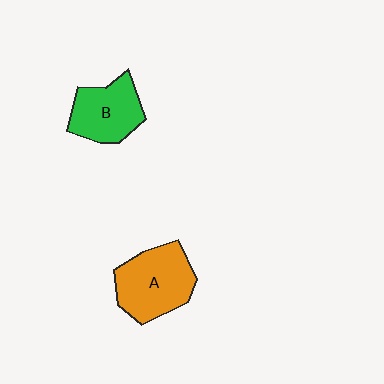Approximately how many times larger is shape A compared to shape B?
Approximately 1.2 times.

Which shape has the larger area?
Shape A (orange).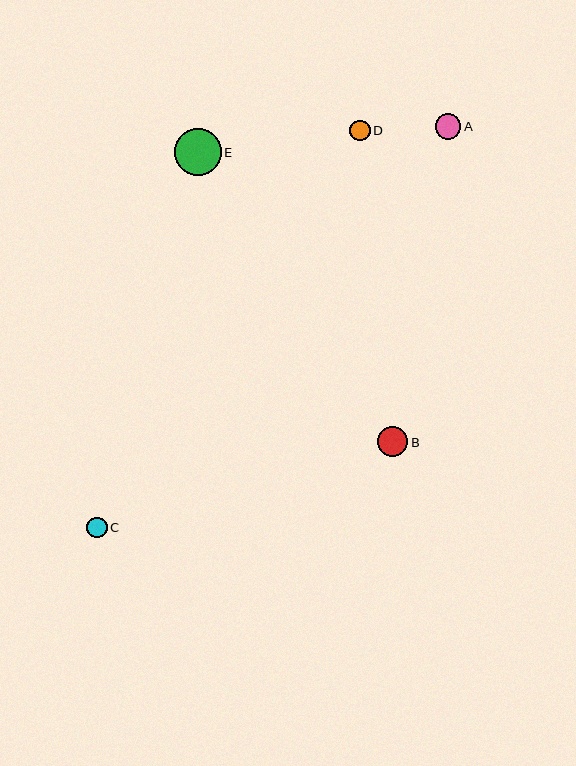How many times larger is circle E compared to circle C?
Circle E is approximately 2.3 times the size of circle C.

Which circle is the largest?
Circle E is the largest with a size of approximately 47 pixels.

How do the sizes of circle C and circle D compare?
Circle C and circle D are approximately the same size.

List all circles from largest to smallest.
From largest to smallest: E, B, A, C, D.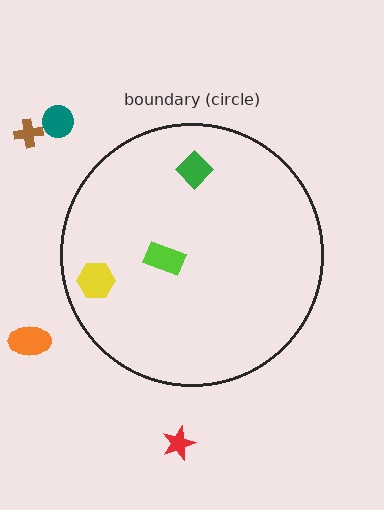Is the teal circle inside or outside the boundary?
Outside.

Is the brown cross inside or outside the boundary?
Outside.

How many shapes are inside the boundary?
3 inside, 4 outside.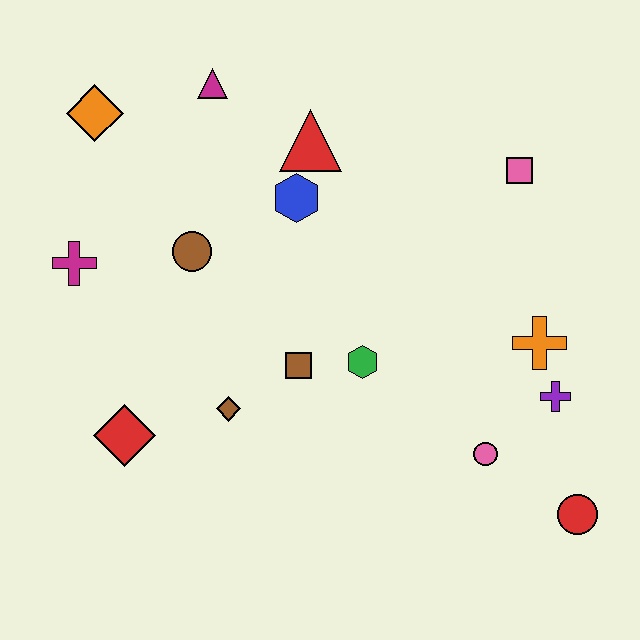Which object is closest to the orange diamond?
The magenta triangle is closest to the orange diamond.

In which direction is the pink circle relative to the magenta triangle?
The pink circle is below the magenta triangle.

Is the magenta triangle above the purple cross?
Yes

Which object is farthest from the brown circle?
The red circle is farthest from the brown circle.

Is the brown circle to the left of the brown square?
Yes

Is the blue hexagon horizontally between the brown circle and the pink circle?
Yes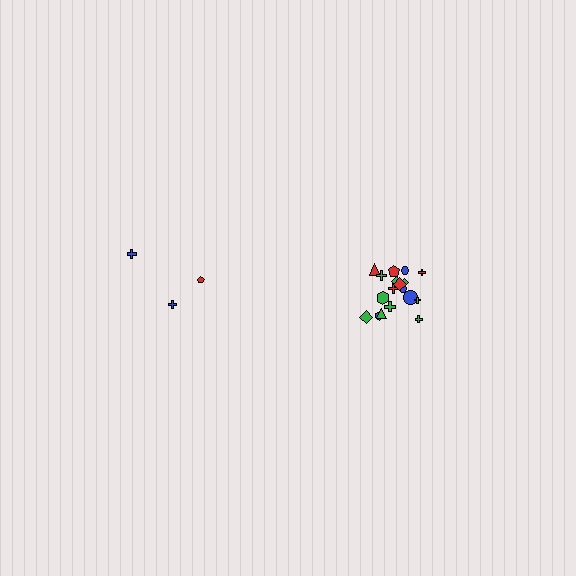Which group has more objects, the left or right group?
The right group.